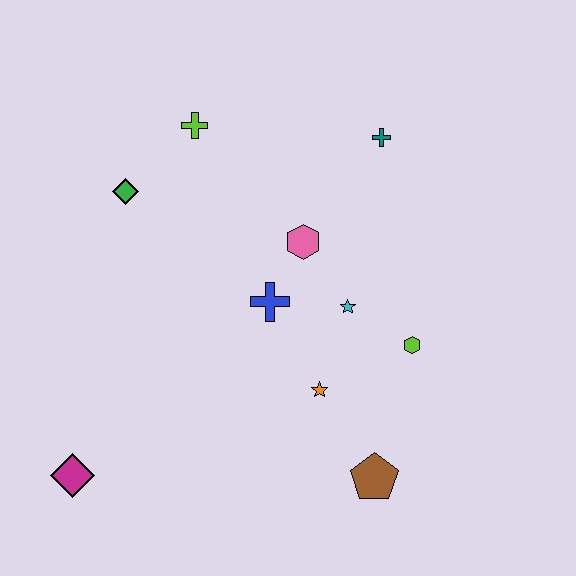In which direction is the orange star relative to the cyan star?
The orange star is below the cyan star.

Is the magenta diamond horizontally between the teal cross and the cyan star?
No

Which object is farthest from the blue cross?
The magenta diamond is farthest from the blue cross.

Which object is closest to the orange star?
The cyan star is closest to the orange star.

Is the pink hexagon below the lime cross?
Yes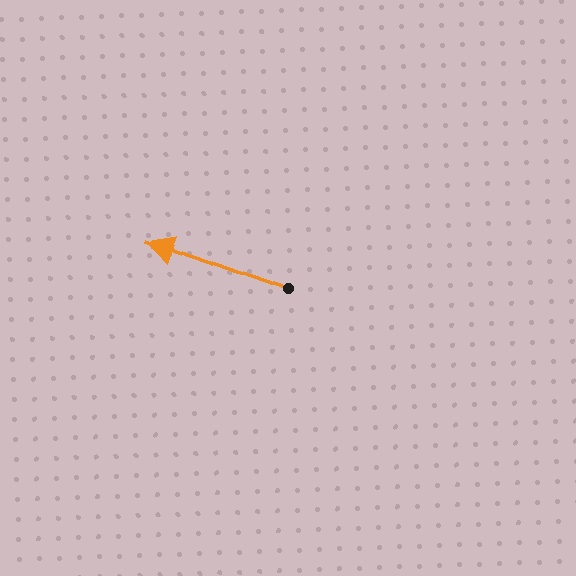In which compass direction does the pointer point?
West.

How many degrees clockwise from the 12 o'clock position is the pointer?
Approximately 290 degrees.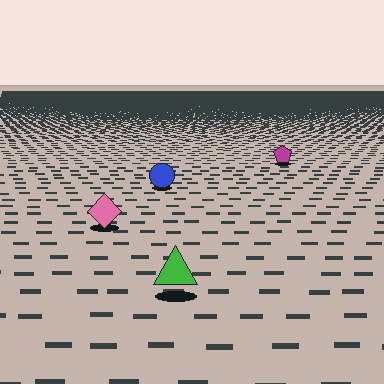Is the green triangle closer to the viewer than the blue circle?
Yes. The green triangle is closer — you can tell from the texture gradient: the ground texture is coarser near it.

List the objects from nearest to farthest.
From nearest to farthest: the green triangle, the pink diamond, the blue circle, the magenta pentagon.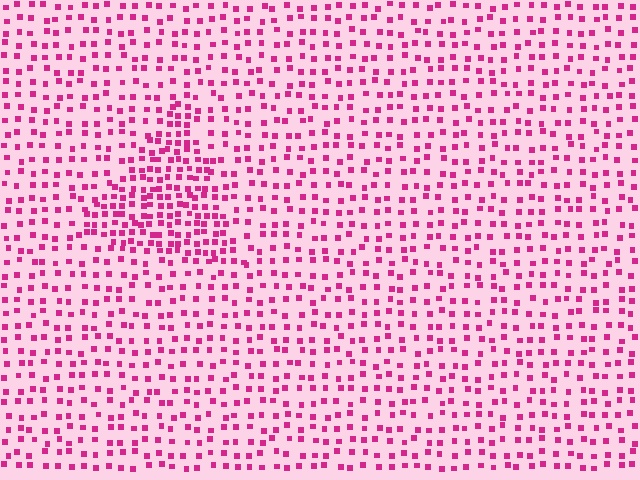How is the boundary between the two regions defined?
The boundary is defined by a change in element density (approximately 1.9x ratio). All elements are the same color, size, and shape.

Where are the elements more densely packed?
The elements are more densely packed inside the triangle boundary.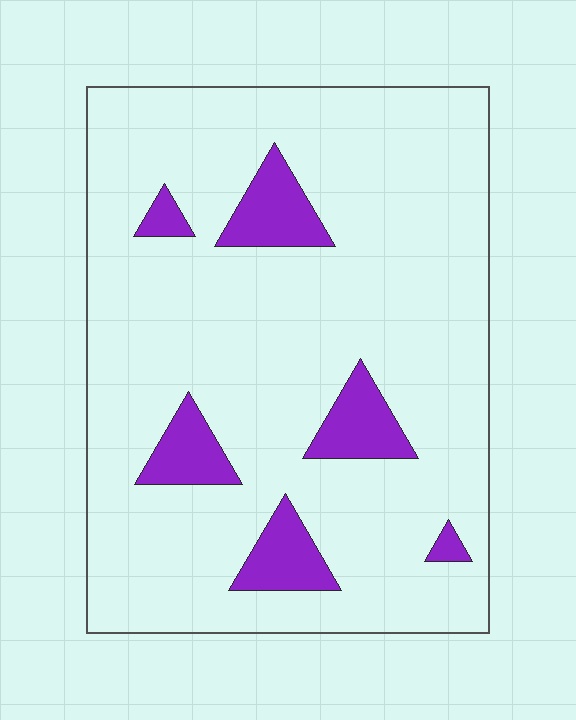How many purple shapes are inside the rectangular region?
6.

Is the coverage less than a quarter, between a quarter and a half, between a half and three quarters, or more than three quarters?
Less than a quarter.